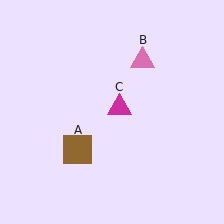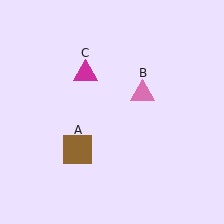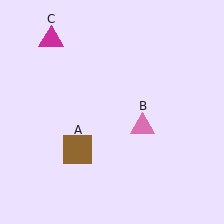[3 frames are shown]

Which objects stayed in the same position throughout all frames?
Brown square (object A) remained stationary.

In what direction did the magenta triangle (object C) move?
The magenta triangle (object C) moved up and to the left.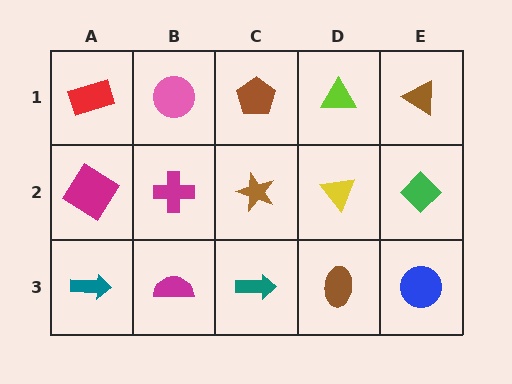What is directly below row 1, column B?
A magenta cross.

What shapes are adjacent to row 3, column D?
A yellow triangle (row 2, column D), a teal arrow (row 3, column C), a blue circle (row 3, column E).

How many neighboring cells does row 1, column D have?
3.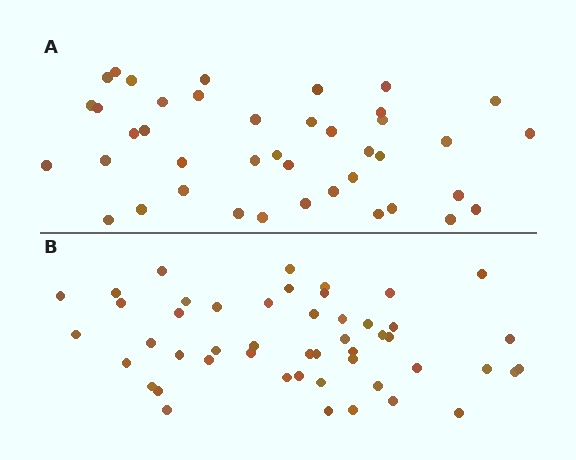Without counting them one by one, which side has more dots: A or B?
Region B (the bottom region) has more dots.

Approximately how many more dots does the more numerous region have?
Region B has roughly 8 or so more dots than region A.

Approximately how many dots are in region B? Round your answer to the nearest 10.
About 50 dots. (The exact count is 49, which rounds to 50.)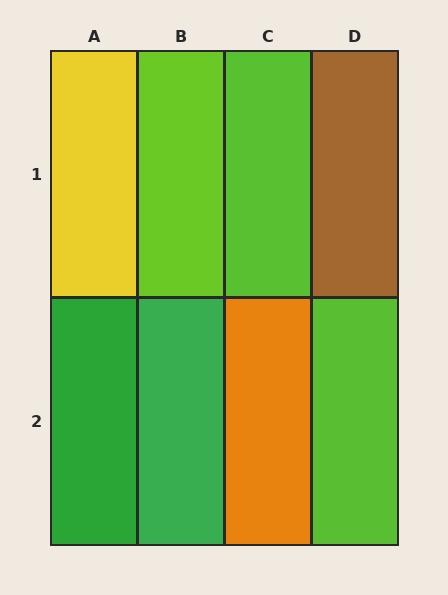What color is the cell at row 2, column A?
Green.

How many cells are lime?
3 cells are lime.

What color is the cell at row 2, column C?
Orange.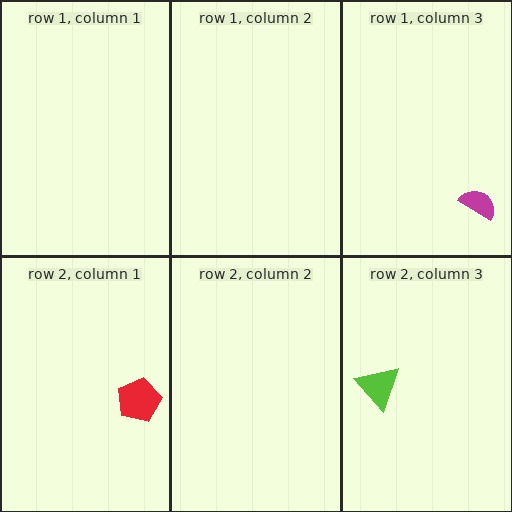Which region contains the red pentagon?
The row 2, column 1 region.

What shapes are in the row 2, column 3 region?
The lime triangle.